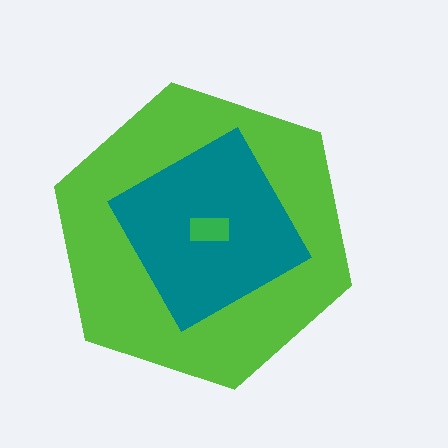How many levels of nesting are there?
3.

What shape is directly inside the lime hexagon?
The teal square.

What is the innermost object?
The green rectangle.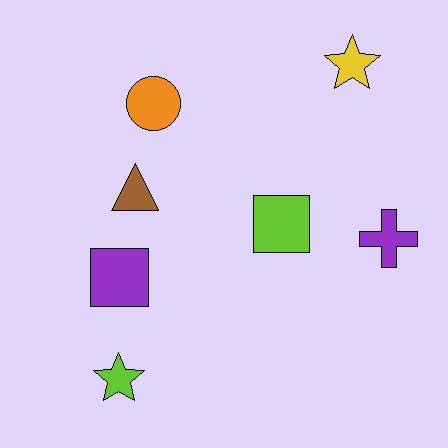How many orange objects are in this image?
There is 1 orange object.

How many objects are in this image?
There are 7 objects.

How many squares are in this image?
There are 2 squares.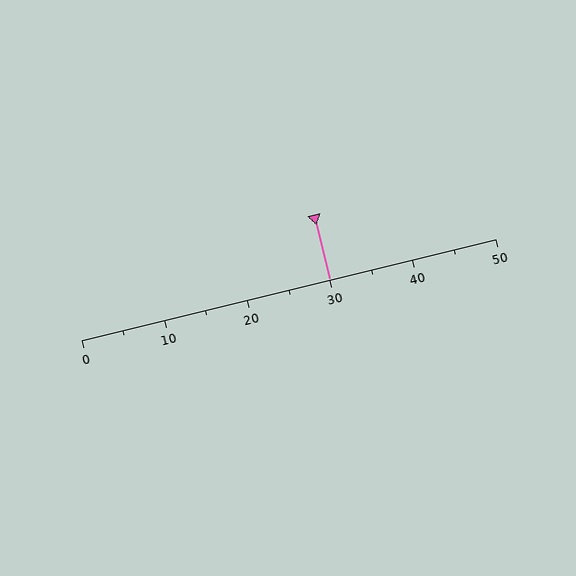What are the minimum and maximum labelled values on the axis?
The axis runs from 0 to 50.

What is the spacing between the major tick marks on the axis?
The major ticks are spaced 10 apart.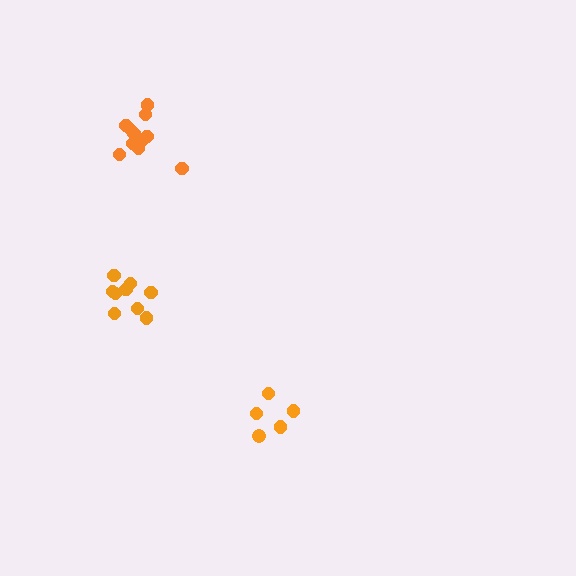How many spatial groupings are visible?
There are 3 spatial groupings.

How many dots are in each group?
Group 1: 9 dots, Group 2: 11 dots, Group 3: 5 dots (25 total).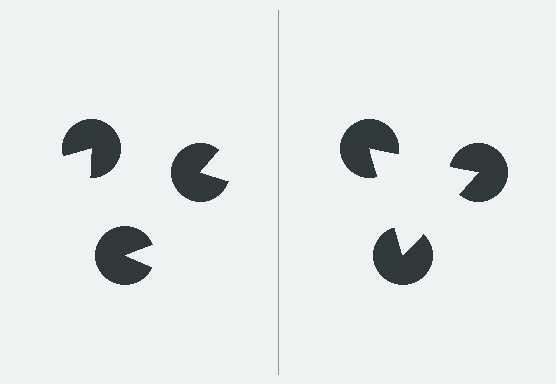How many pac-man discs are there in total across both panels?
6 — 3 on each side.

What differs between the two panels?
The pac-man discs are positioned identically on both sides; only the wedge orientations differ. On the right they align to a triangle; on the left they are misaligned.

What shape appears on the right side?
An illusory triangle.